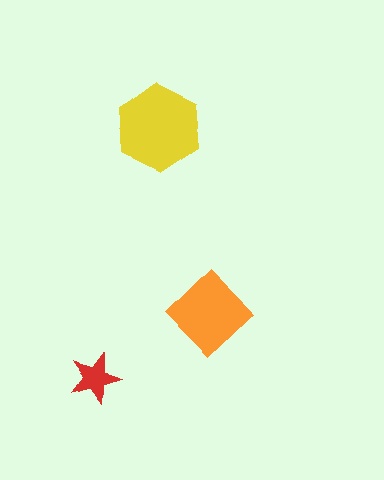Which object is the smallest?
The red star.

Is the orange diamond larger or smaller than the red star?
Larger.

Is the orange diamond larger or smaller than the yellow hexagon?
Smaller.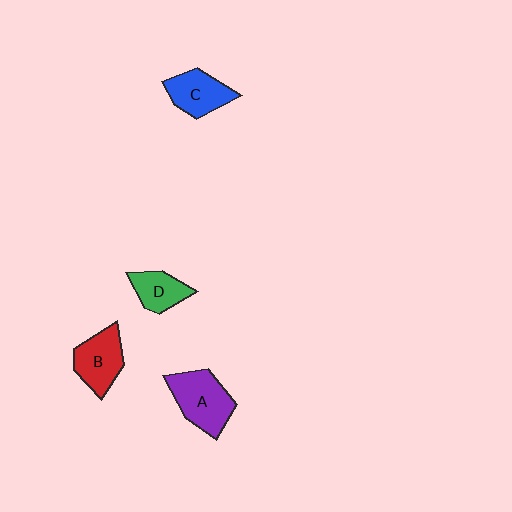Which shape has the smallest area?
Shape D (green).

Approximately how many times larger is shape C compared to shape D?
Approximately 1.3 times.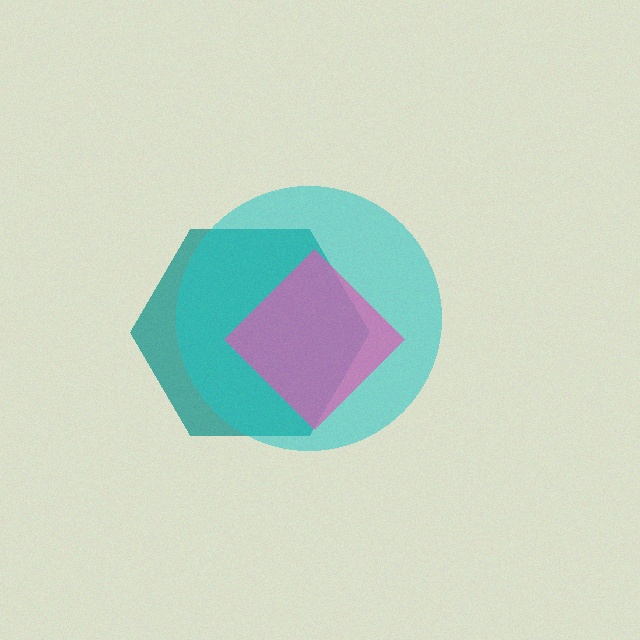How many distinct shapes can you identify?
There are 3 distinct shapes: a teal hexagon, a cyan circle, a pink diamond.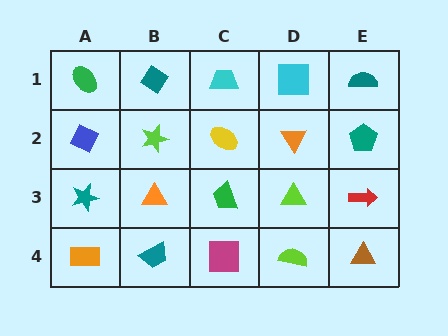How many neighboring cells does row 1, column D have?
3.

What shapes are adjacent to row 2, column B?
A teal diamond (row 1, column B), an orange triangle (row 3, column B), a blue diamond (row 2, column A), a yellow ellipse (row 2, column C).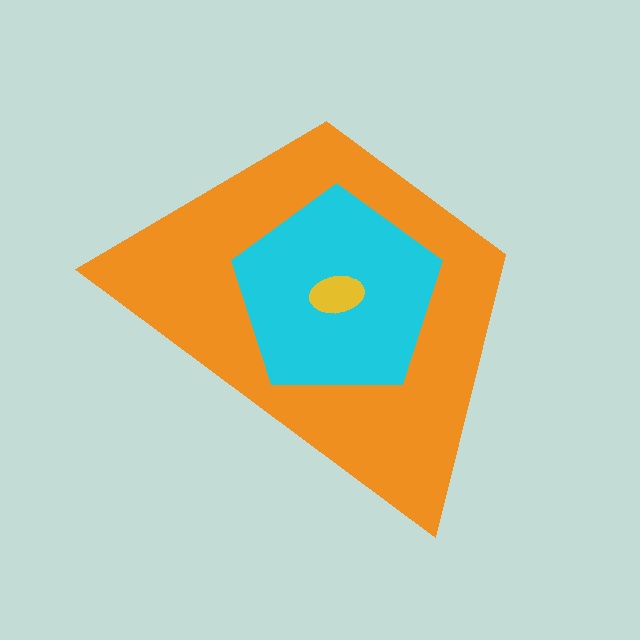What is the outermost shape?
The orange trapezoid.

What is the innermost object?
The yellow ellipse.